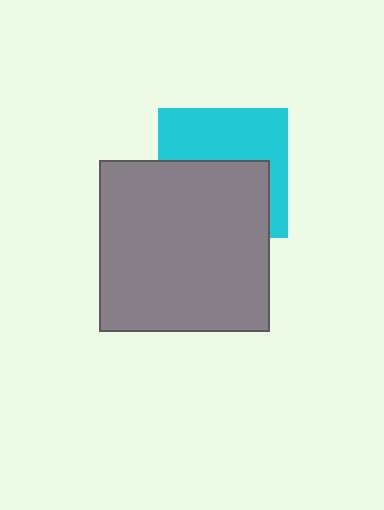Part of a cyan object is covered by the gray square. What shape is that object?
It is a square.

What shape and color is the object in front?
The object in front is a gray square.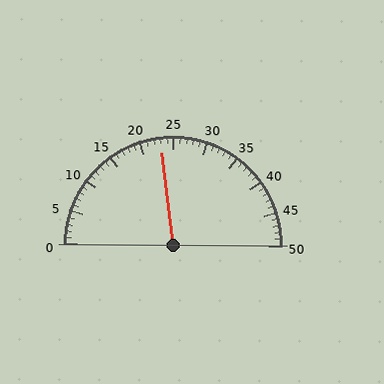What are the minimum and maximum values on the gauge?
The gauge ranges from 0 to 50.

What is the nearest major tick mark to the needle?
The nearest major tick mark is 25.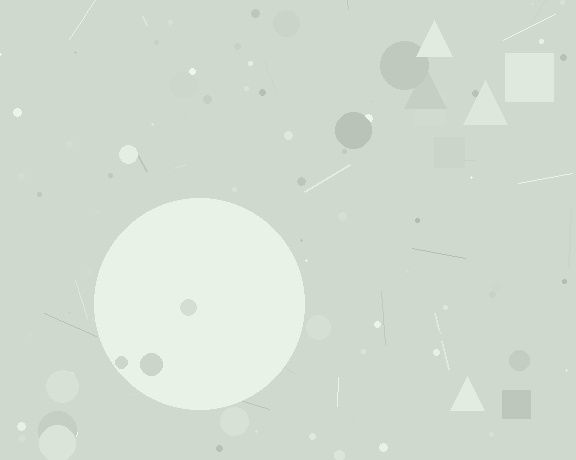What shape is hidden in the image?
A circle is hidden in the image.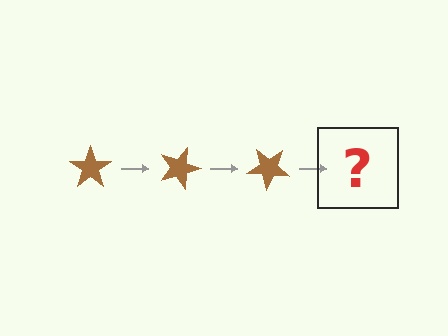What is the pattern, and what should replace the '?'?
The pattern is that the star rotates 20 degrees each step. The '?' should be a brown star rotated 60 degrees.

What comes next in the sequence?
The next element should be a brown star rotated 60 degrees.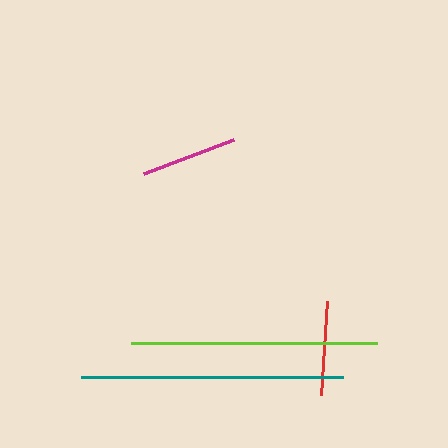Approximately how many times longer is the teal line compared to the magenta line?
The teal line is approximately 2.7 times the length of the magenta line.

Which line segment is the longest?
The teal line is the longest at approximately 261 pixels.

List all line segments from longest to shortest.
From longest to shortest: teal, lime, magenta, red.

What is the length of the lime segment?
The lime segment is approximately 245 pixels long.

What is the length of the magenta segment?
The magenta segment is approximately 97 pixels long.